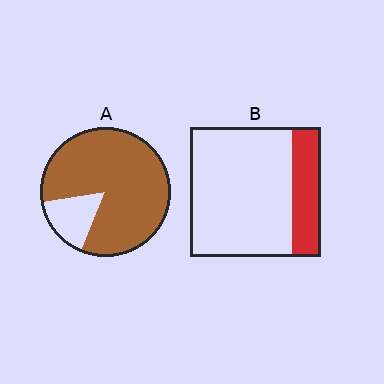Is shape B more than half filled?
No.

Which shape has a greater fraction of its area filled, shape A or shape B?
Shape A.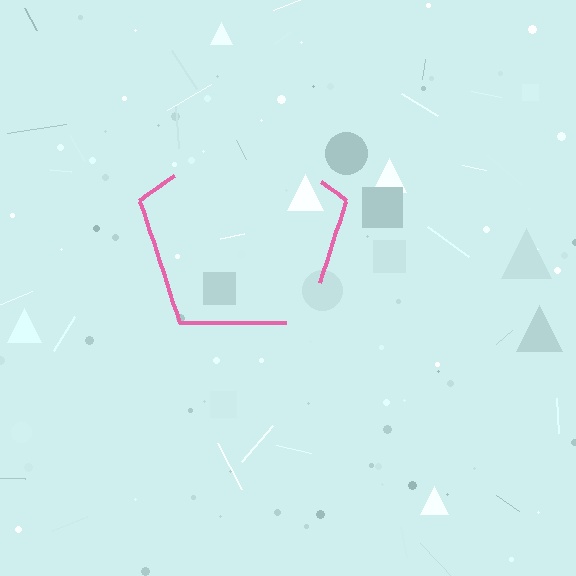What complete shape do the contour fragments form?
The contour fragments form a pentagon.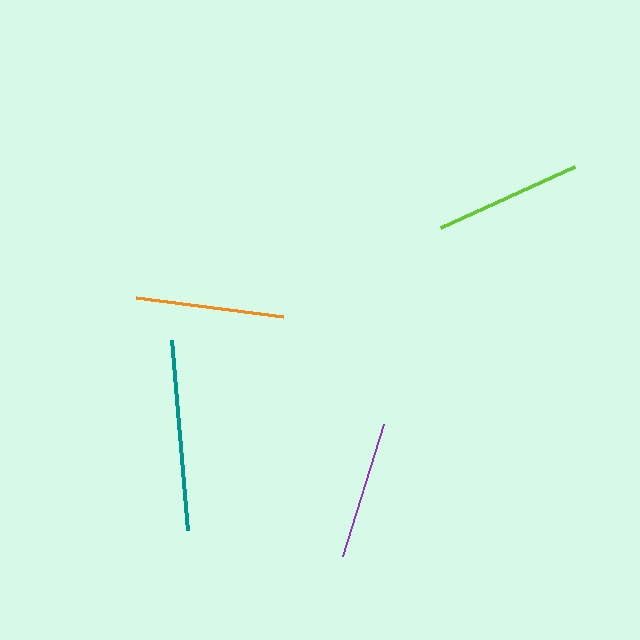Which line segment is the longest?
The teal line is the longest at approximately 191 pixels.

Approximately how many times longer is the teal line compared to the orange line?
The teal line is approximately 1.3 times the length of the orange line.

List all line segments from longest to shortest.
From longest to shortest: teal, orange, lime, purple.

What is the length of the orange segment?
The orange segment is approximately 148 pixels long.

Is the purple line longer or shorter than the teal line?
The teal line is longer than the purple line.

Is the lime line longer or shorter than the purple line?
The lime line is longer than the purple line.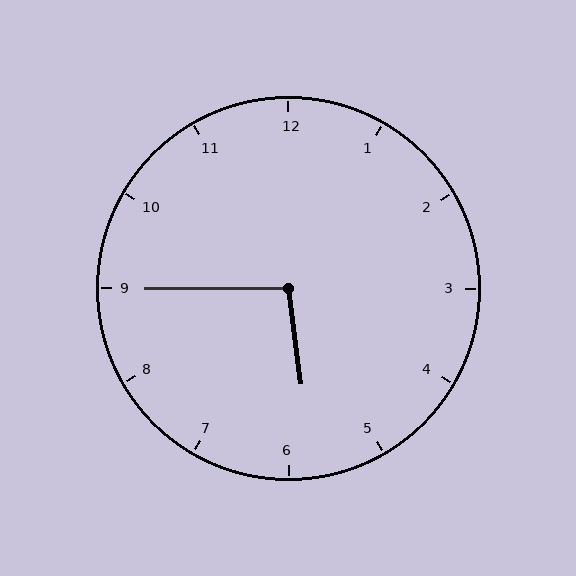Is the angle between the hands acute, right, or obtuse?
It is obtuse.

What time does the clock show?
5:45.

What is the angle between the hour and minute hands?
Approximately 98 degrees.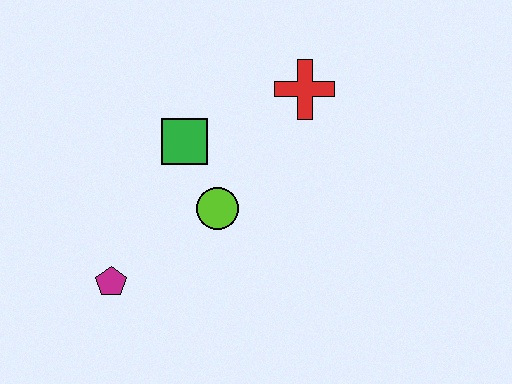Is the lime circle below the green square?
Yes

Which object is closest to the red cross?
The green square is closest to the red cross.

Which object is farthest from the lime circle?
The red cross is farthest from the lime circle.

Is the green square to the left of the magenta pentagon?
No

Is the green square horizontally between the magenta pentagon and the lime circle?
Yes